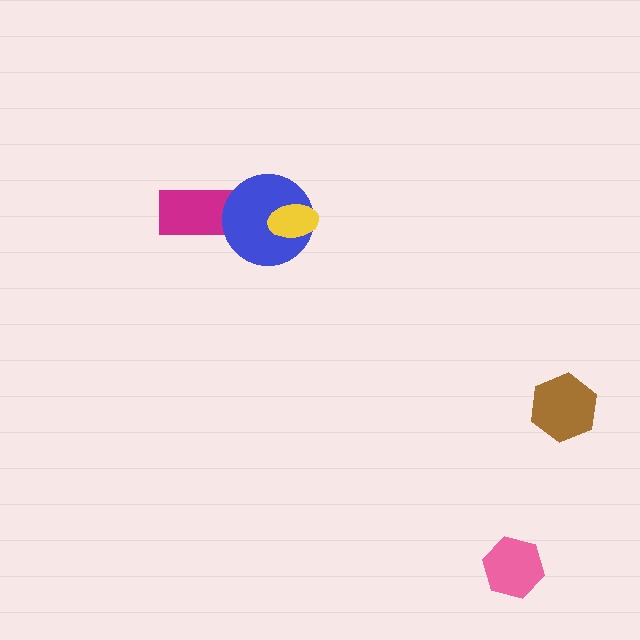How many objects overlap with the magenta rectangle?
1 object overlaps with the magenta rectangle.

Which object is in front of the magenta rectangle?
The blue circle is in front of the magenta rectangle.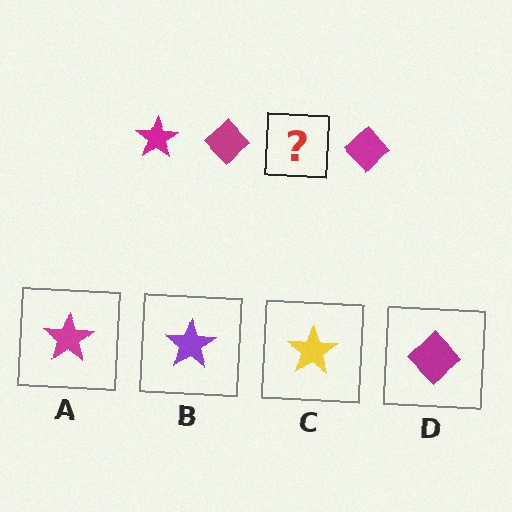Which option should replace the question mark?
Option A.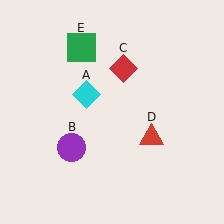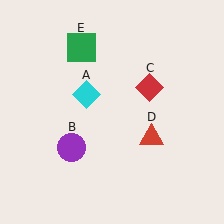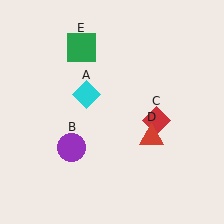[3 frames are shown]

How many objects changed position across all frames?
1 object changed position: red diamond (object C).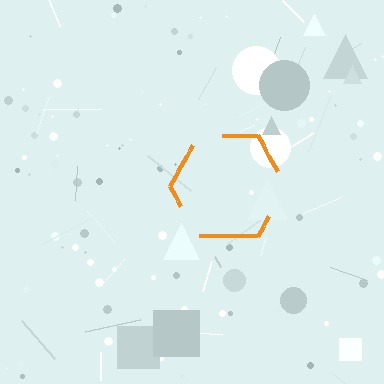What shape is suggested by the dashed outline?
The dashed outline suggests a hexagon.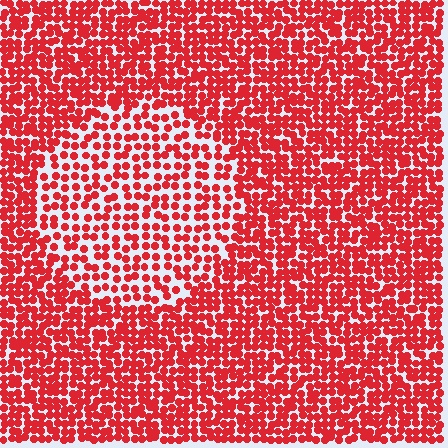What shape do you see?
I see a circle.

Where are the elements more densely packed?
The elements are more densely packed outside the circle boundary.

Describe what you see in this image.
The image contains small red elements arranged at two different densities. A circle-shaped region is visible where the elements are less densely packed than the surrounding area.